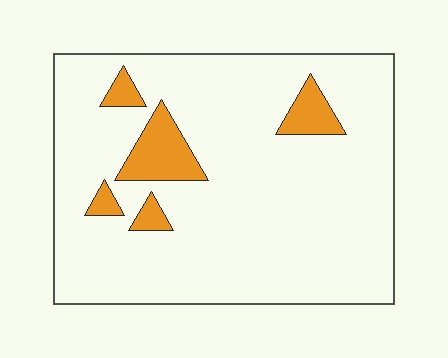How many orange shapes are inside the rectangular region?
5.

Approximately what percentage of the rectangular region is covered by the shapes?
Approximately 10%.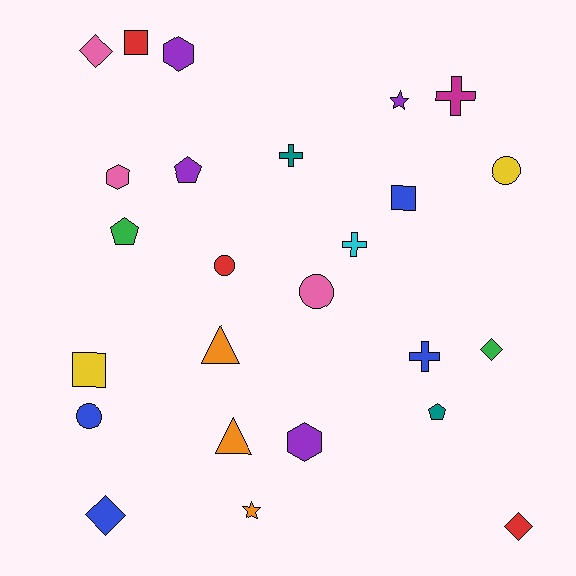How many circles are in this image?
There are 4 circles.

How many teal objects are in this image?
There are 2 teal objects.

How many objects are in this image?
There are 25 objects.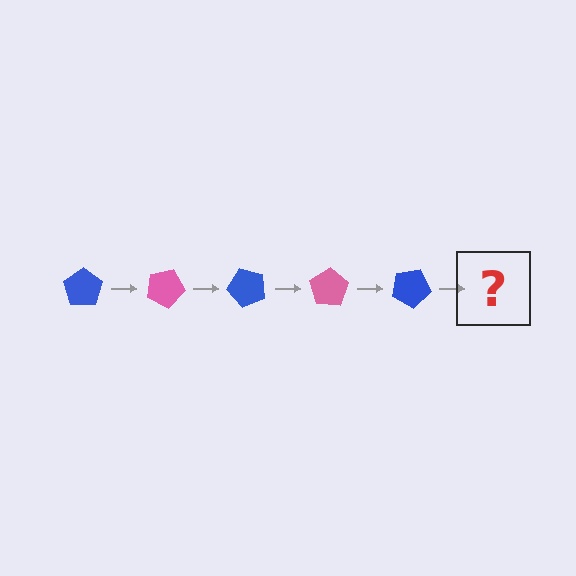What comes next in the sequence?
The next element should be a pink pentagon, rotated 125 degrees from the start.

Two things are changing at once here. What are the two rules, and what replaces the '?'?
The two rules are that it rotates 25 degrees each step and the color cycles through blue and pink. The '?' should be a pink pentagon, rotated 125 degrees from the start.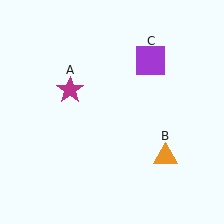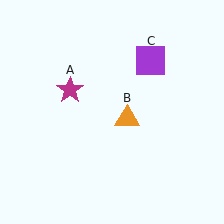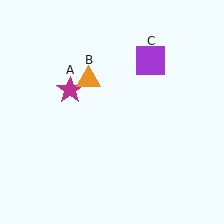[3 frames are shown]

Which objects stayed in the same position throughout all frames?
Magenta star (object A) and purple square (object C) remained stationary.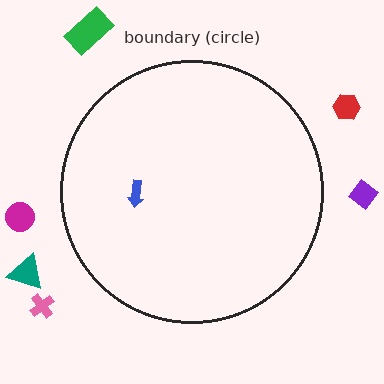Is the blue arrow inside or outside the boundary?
Inside.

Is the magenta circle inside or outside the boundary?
Outside.